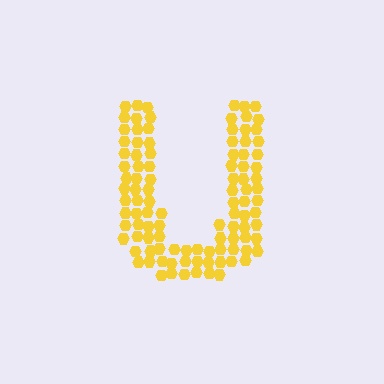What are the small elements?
The small elements are hexagons.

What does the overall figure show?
The overall figure shows the letter U.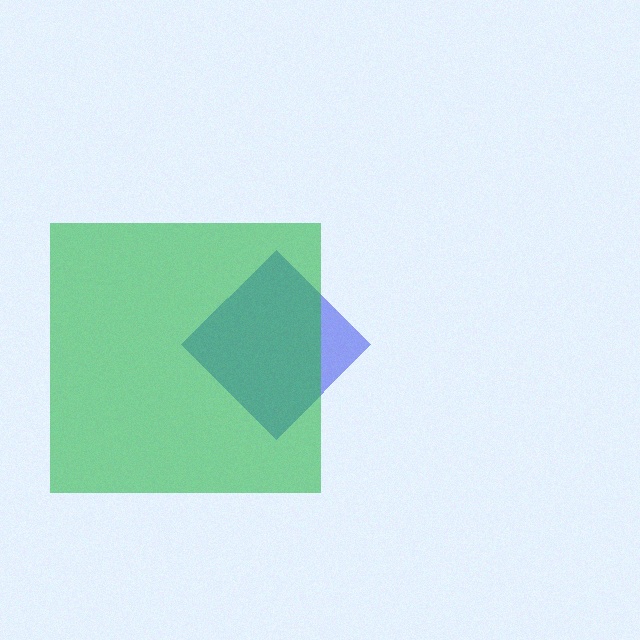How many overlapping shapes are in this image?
There are 2 overlapping shapes in the image.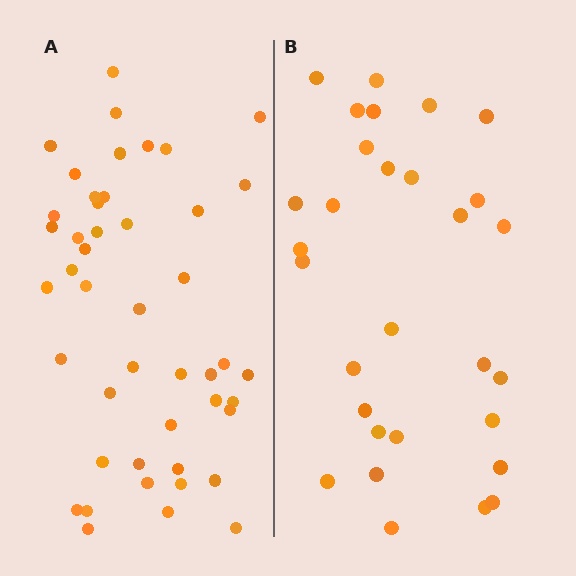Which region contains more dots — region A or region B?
Region A (the left region) has more dots.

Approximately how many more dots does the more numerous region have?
Region A has approximately 15 more dots than region B.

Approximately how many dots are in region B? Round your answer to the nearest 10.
About 30 dots.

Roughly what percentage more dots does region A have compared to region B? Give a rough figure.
About 55% more.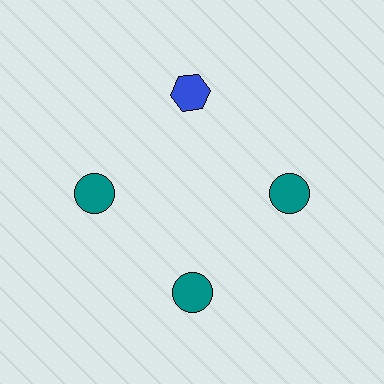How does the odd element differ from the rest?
It differs in both color (blue instead of teal) and shape (hexagon instead of circle).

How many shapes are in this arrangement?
There are 4 shapes arranged in a ring pattern.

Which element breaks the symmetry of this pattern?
The blue hexagon at roughly the 12 o'clock position breaks the symmetry. All other shapes are teal circles.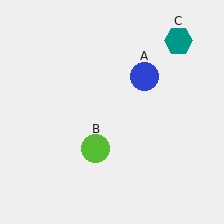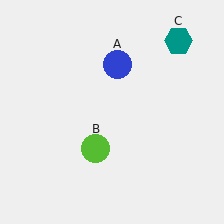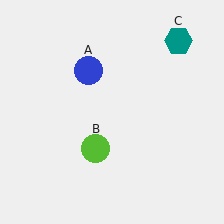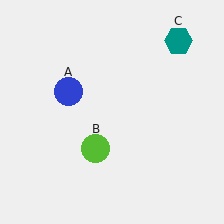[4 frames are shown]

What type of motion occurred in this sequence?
The blue circle (object A) rotated counterclockwise around the center of the scene.